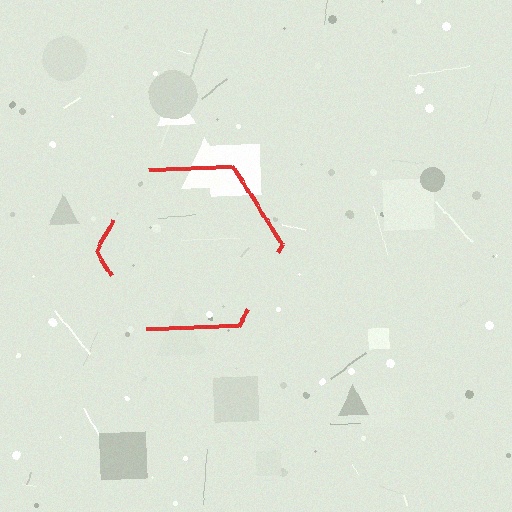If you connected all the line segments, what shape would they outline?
They would outline a hexagon.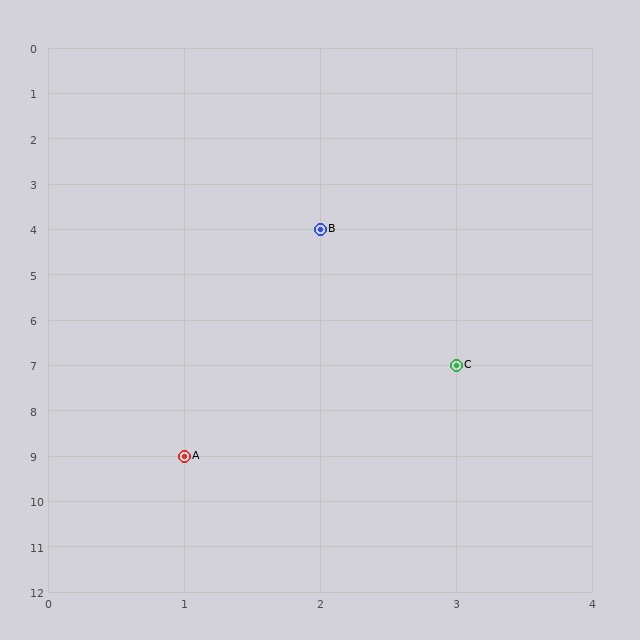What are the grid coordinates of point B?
Point B is at grid coordinates (2, 4).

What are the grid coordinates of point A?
Point A is at grid coordinates (1, 9).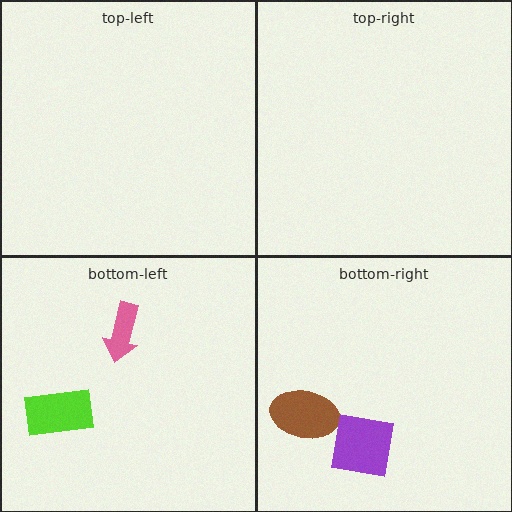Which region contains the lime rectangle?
The bottom-left region.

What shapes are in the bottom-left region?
The lime rectangle, the pink arrow.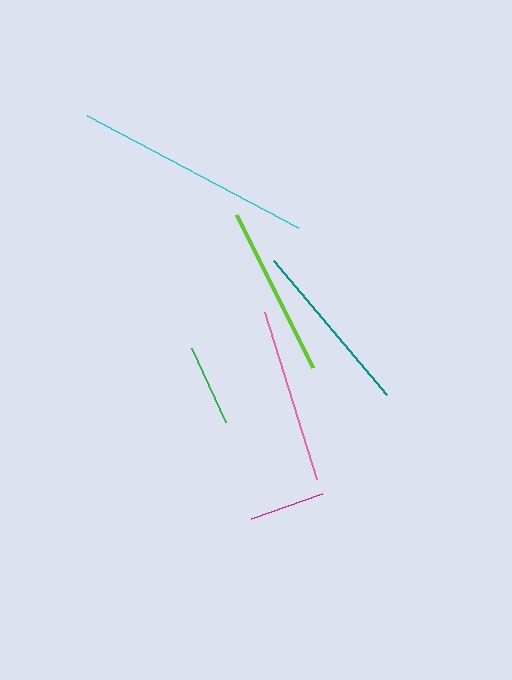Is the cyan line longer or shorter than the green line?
The cyan line is longer than the green line.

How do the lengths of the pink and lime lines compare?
The pink and lime lines are approximately the same length.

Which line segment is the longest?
The cyan line is the longest at approximately 239 pixels.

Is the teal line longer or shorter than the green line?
The teal line is longer than the green line.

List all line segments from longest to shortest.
From longest to shortest: cyan, pink, teal, lime, green, magenta.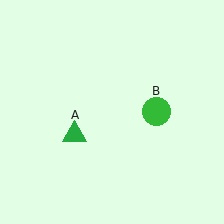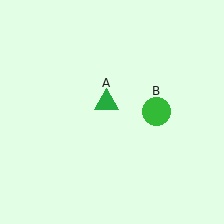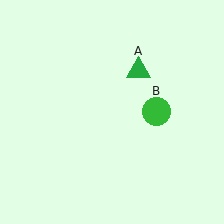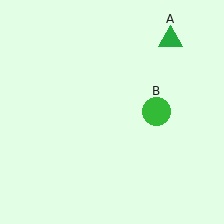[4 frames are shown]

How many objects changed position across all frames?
1 object changed position: green triangle (object A).